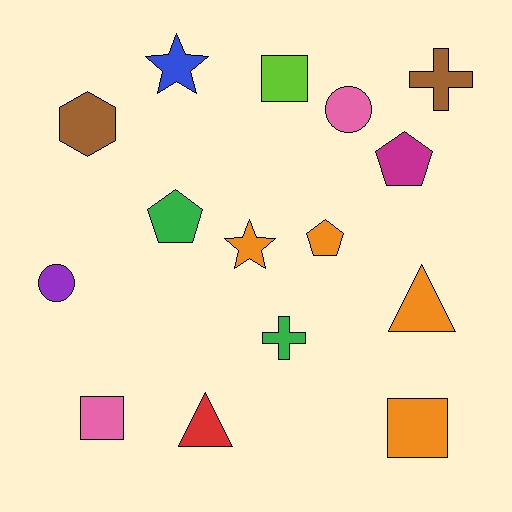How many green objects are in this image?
There are 2 green objects.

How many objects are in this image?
There are 15 objects.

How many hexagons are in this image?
There is 1 hexagon.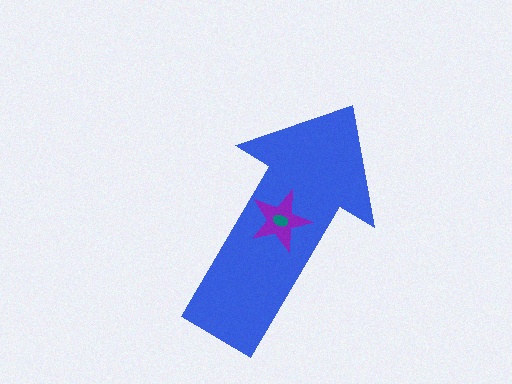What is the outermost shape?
The blue arrow.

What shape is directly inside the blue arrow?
The purple star.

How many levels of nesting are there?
3.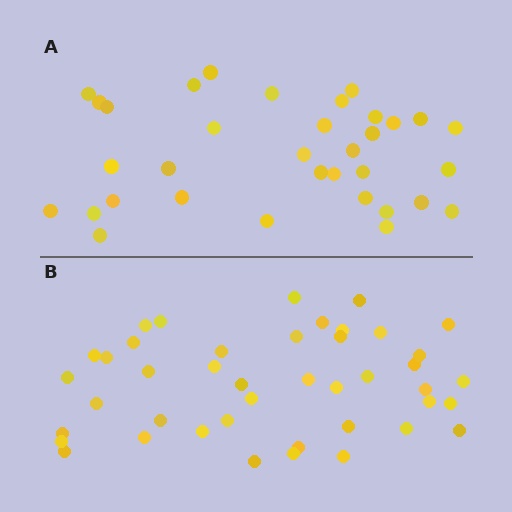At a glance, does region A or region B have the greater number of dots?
Region B (the bottom region) has more dots.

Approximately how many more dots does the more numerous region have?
Region B has roughly 8 or so more dots than region A.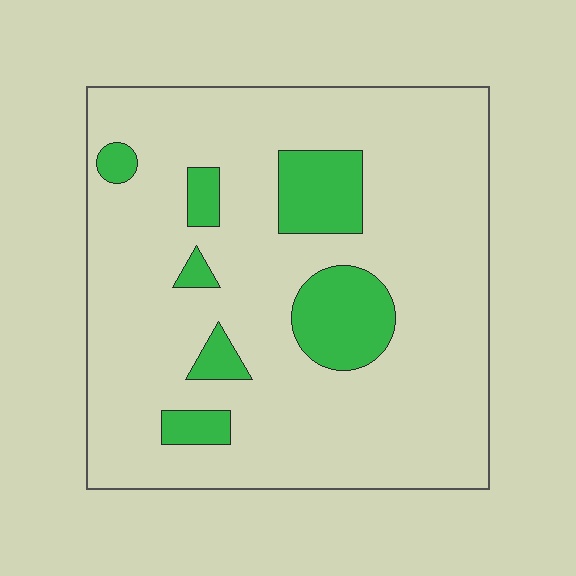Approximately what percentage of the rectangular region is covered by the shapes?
Approximately 15%.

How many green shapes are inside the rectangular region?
7.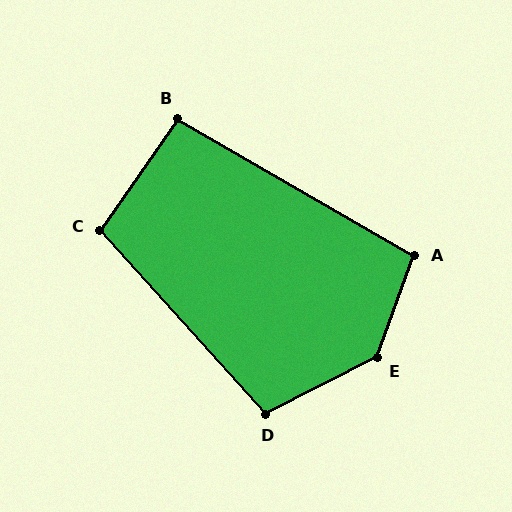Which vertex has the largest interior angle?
E, at approximately 137 degrees.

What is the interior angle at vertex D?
Approximately 105 degrees (obtuse).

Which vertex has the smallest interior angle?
B, at approximately 95 degrees.